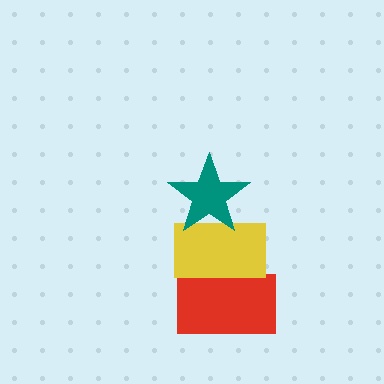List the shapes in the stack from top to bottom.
From top to bottom: the teal star, the yellow rectangle, the red rectangle.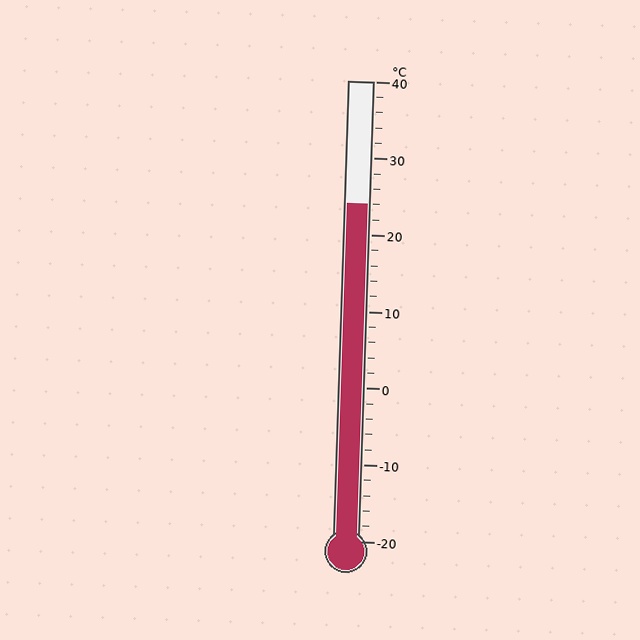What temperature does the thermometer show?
The thermometer shows approximately 24°C.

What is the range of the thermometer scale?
The thermometer scale ranges from -20°C to 40°C.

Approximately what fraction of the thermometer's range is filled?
The thermometer is filled to approximately 75% of its range.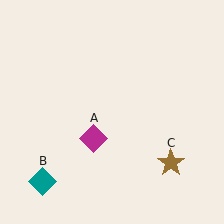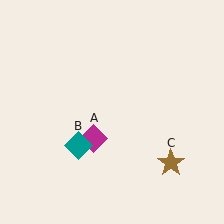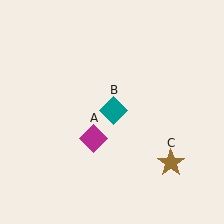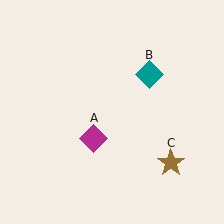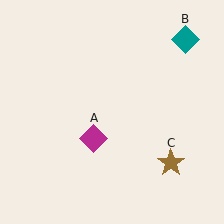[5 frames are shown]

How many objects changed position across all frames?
1 object changed position: teal diamond (object B).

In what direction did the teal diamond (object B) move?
The teal diamond (object B) moved up and to the right.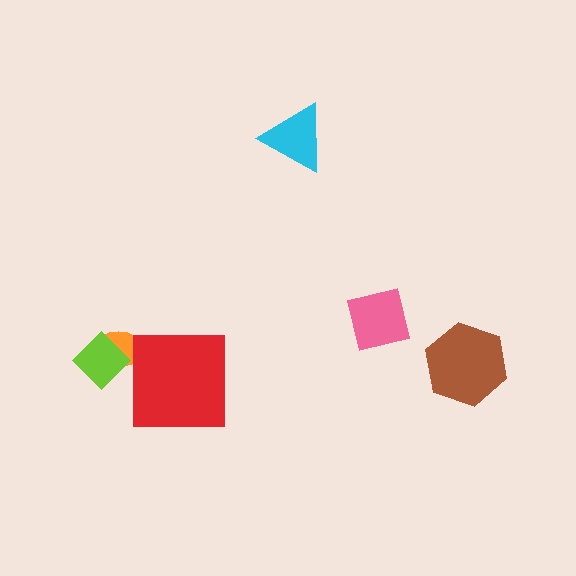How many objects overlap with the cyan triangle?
0 objects overlap with the cyan triangle.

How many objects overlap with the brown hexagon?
0 objects overlap with the brown hexagon.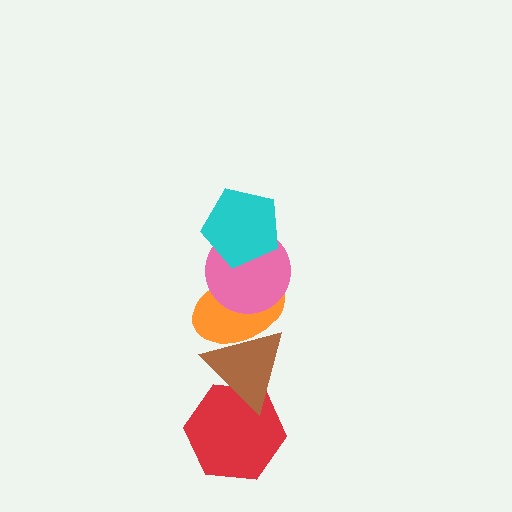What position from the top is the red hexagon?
The red hexagon is 5th from the top.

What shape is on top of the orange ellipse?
The pink circle is on top of the orange ellipse.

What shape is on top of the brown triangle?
The orange ellipse is on top of the brown triangle.